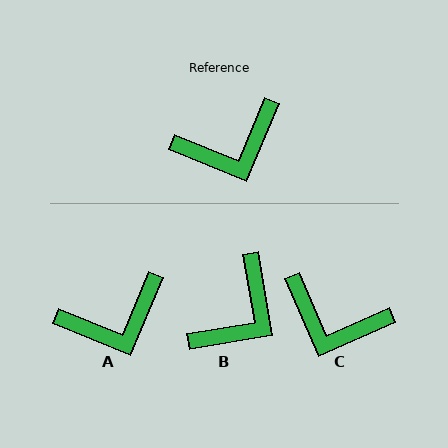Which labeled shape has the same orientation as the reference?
A.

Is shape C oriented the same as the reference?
No, it is off by about 44 degrees.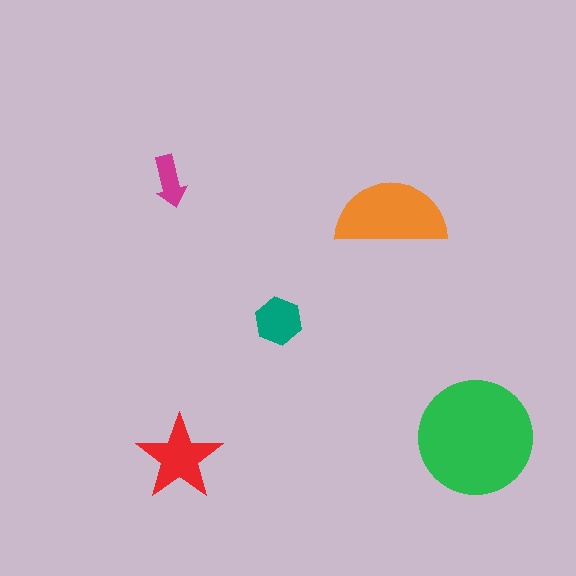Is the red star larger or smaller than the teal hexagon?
Larger.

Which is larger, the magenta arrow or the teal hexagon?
The teal hexagon.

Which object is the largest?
The green circle.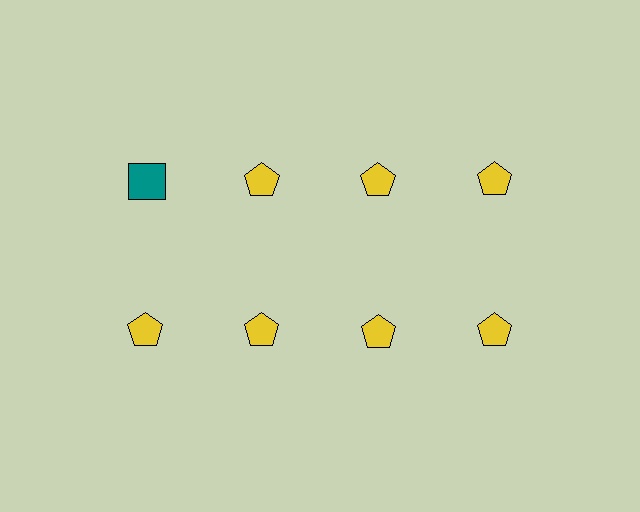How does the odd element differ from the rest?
It differs in both color (teal instead of yellow) and shape (square instead of pentagon).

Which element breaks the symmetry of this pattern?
The teal square in the top row, leftmost column breaks the symmetry. All other shapes are yellow pentagons.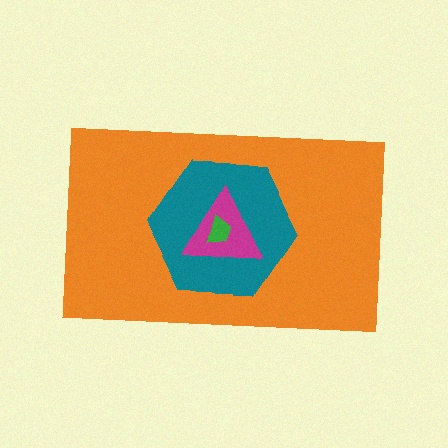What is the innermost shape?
The green trapezoid.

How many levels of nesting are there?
4.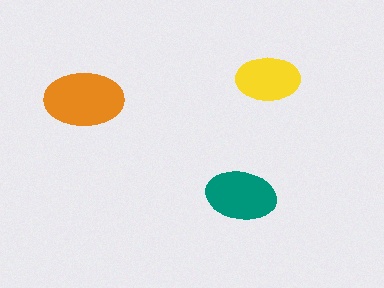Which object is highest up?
The yellow ellipse is topmost.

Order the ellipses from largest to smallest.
the orange one, the teal one, the yellow one.